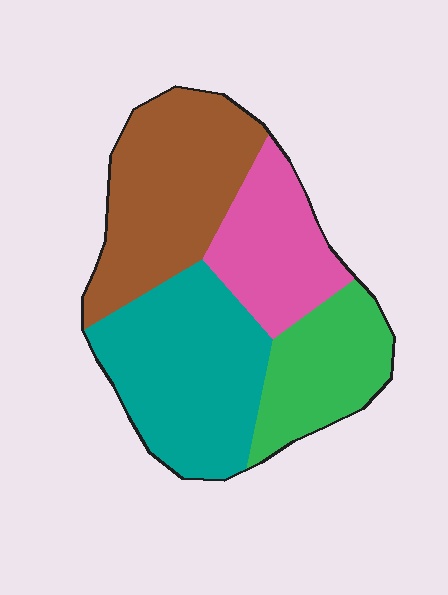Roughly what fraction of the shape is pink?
Pink takes up about one fifth (1/5) of the shape.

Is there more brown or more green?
Brown.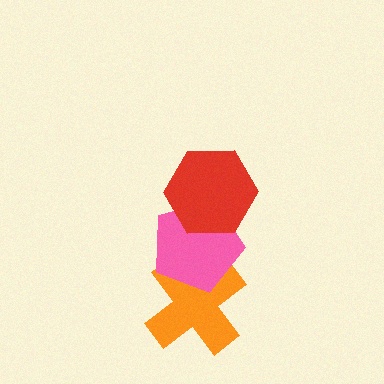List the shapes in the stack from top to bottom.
From top to bottom: the red hexagon, the pink pentagon, the orange cross.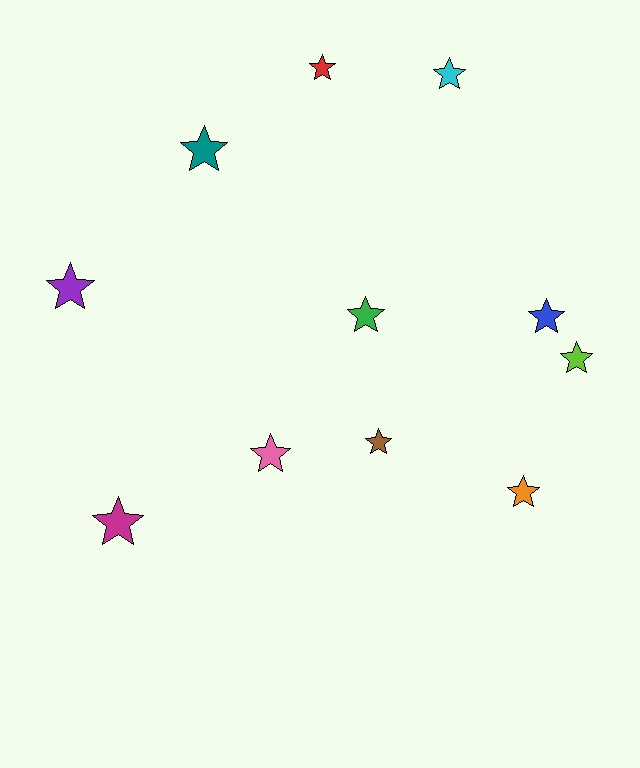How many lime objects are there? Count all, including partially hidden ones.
There is 1 lime object.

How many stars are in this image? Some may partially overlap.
There are 11 stars.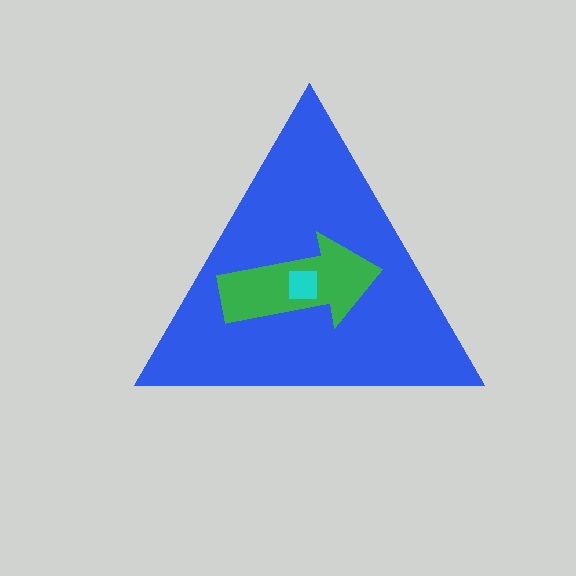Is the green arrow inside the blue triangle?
Yes.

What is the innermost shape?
The cyan square.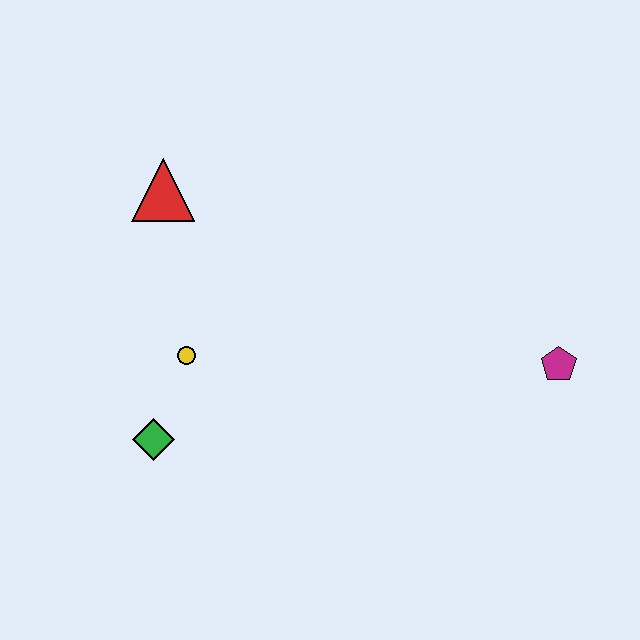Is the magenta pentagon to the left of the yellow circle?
No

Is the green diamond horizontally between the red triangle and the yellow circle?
No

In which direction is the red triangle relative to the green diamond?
The red triangle is above the green diamond.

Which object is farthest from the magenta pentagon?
The red triangle is farthest from the magenta pentagon.